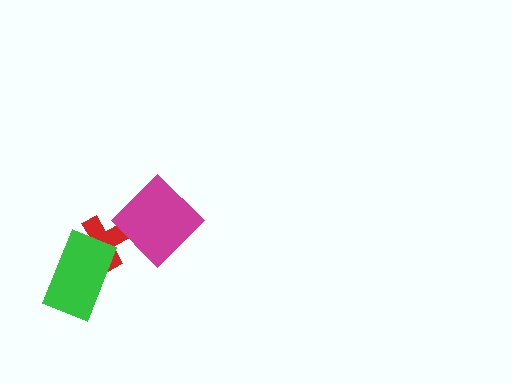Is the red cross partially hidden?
Yes, it is partially covered by another shape.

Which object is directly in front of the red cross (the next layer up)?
The magenta diamond is directly in front of the red cross.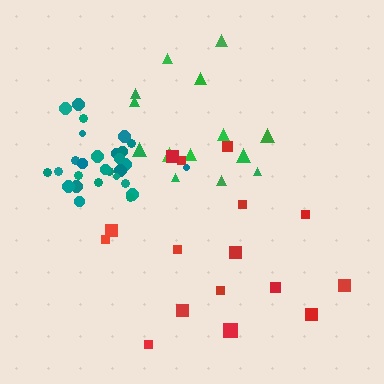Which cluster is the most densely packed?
Teal.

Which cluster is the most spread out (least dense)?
Red.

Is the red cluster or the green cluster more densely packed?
Green.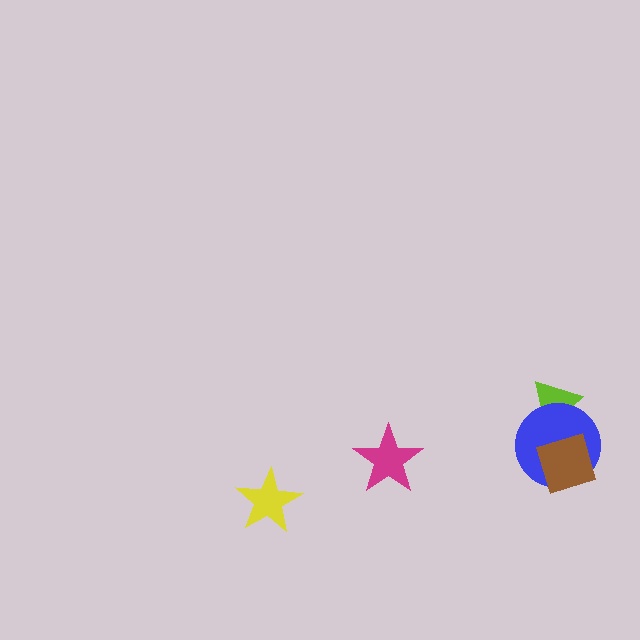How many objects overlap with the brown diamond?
1 object overlaps with the brown diamond.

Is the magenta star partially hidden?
No, no other shape covers it.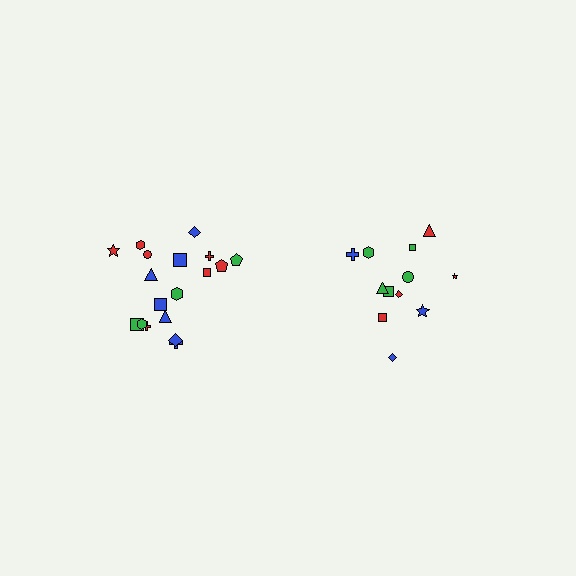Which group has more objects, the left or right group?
The left group.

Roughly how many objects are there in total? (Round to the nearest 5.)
Roughly 30 objects in total.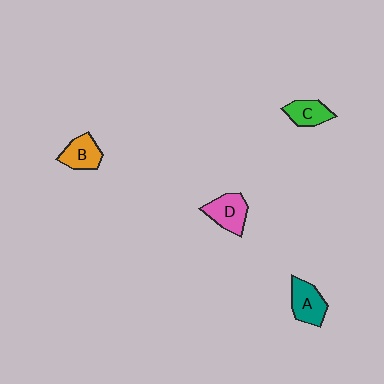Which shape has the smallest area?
Shape C (green).